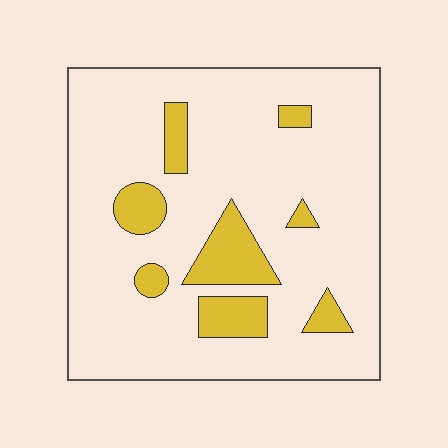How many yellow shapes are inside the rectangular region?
8.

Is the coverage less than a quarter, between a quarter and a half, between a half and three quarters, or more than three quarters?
Less than a quarter.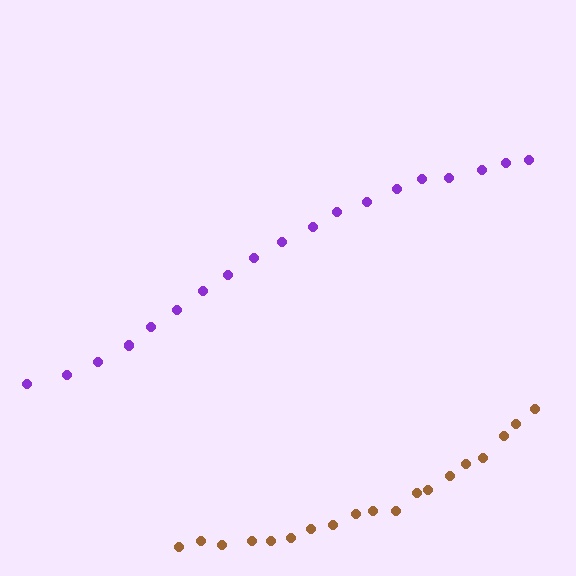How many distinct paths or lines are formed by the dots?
There are 2 distinct paths.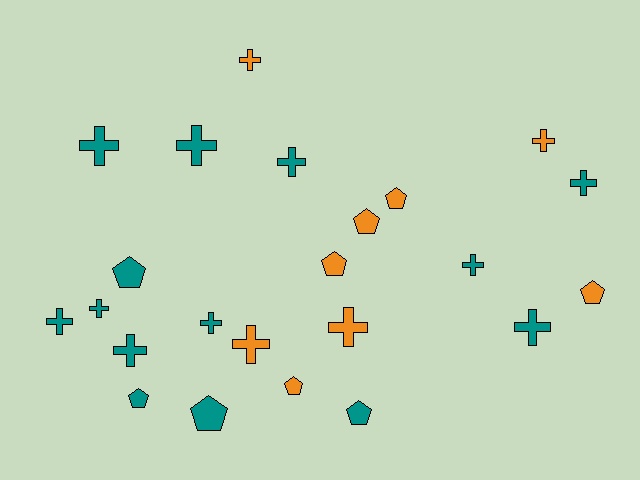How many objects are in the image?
There are 23 objects.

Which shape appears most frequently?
Cross, with 14 objects.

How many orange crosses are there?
There are 4 orange crosses.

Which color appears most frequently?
Teal, with 14 objects.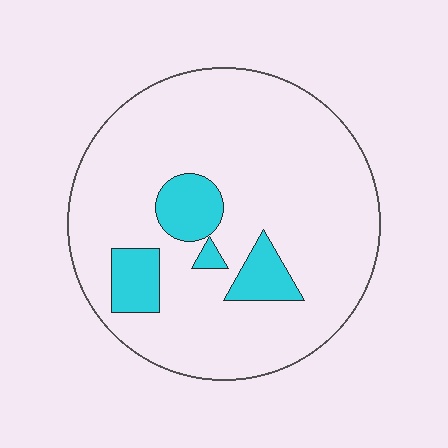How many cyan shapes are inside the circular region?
4.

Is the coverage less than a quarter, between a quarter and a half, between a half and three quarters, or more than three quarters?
Less than a quarter.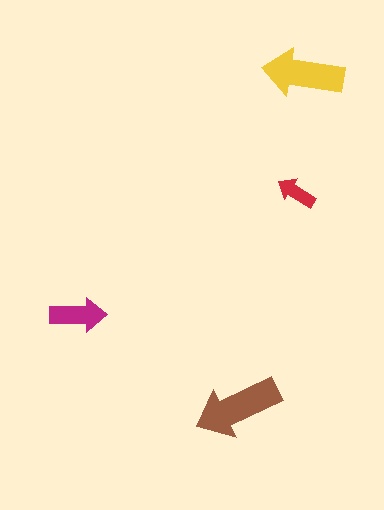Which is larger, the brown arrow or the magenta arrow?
The brown one.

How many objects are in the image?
There are 4 objects in the image.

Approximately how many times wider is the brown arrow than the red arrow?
About 2 times wider.